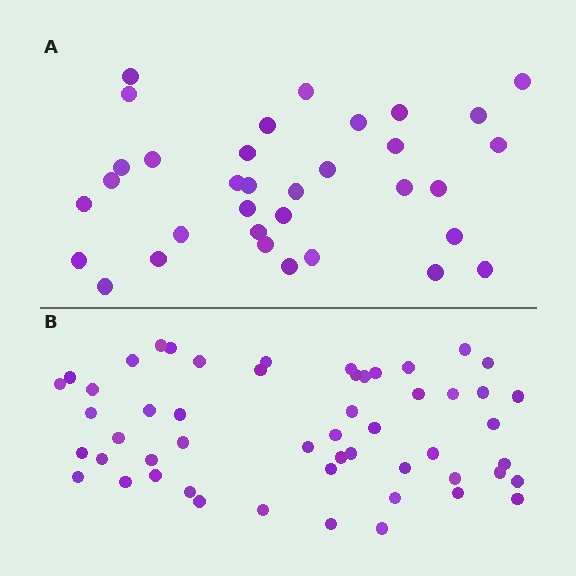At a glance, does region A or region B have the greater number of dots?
Region B (the bottom region) has more dots.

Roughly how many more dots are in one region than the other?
Region B has approximately 20 more dots than region A.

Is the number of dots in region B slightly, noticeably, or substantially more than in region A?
Region B has substantially more. The ratio is roughly 1.6 to 1.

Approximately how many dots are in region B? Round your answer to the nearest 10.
About 50 dots. (The exact count is 53, which rounds to 50.)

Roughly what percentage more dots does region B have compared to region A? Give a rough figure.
About 55% more.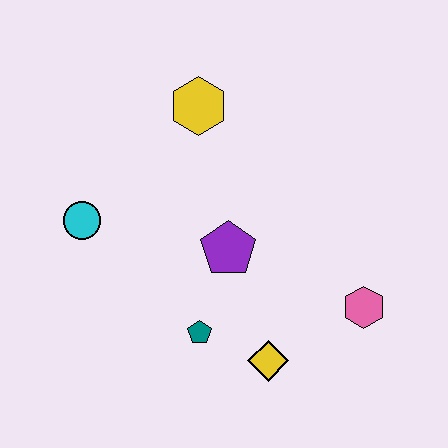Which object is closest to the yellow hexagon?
The purple pentagon is closest to the yellow hexagon.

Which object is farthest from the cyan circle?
The pink hexagon is farthest from the cyan circle.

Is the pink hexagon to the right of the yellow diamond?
Yes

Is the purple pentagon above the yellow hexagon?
No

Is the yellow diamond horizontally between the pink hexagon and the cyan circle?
Yes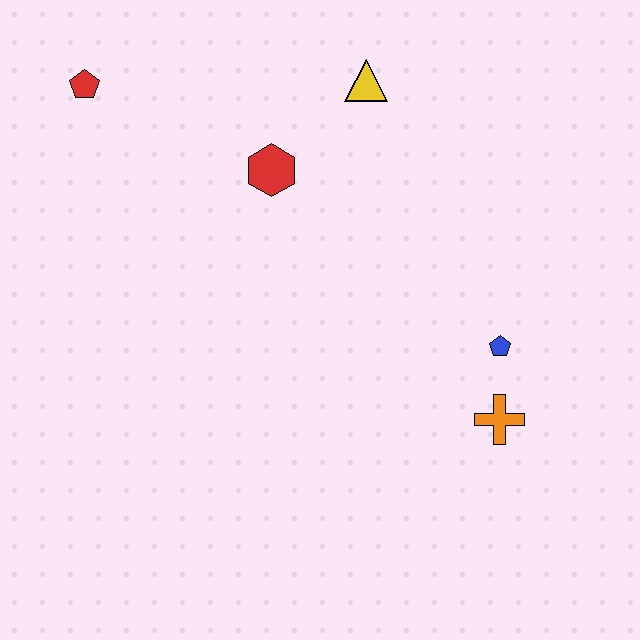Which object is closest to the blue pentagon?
The orange cross is closest to the blue pentagon.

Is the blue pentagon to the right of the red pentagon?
Yes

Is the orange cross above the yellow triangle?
No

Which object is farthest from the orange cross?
The red pentagon is farthest from the orange cross.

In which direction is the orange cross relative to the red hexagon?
The orange cross is below the red hexagon.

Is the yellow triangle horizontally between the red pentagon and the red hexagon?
No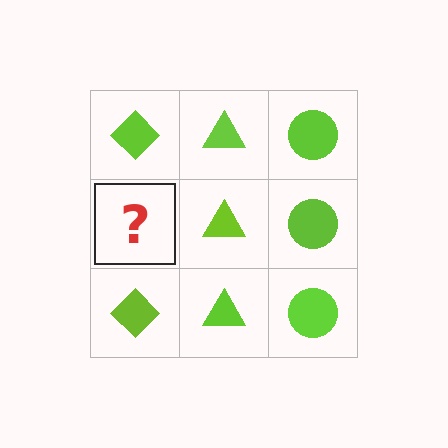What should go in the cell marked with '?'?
The missing cell should contain a lime diamond.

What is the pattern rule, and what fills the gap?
The rule is that each column has a consistent shape. The gap should be filled with a lime diamond.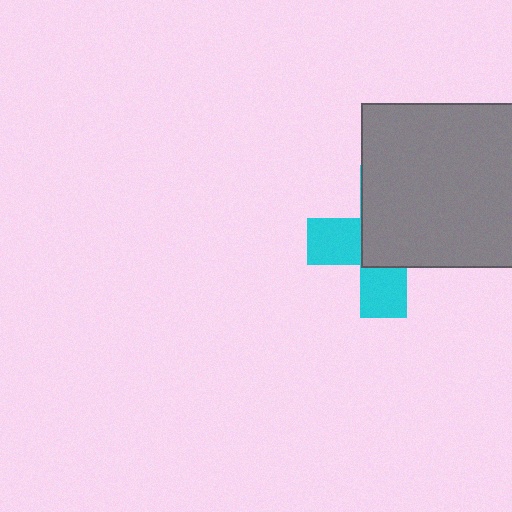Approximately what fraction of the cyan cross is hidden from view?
Roughly 58% of the cyan cross is hidden behind the gray square.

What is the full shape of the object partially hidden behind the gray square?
The partially hidden object is a cyan cross.